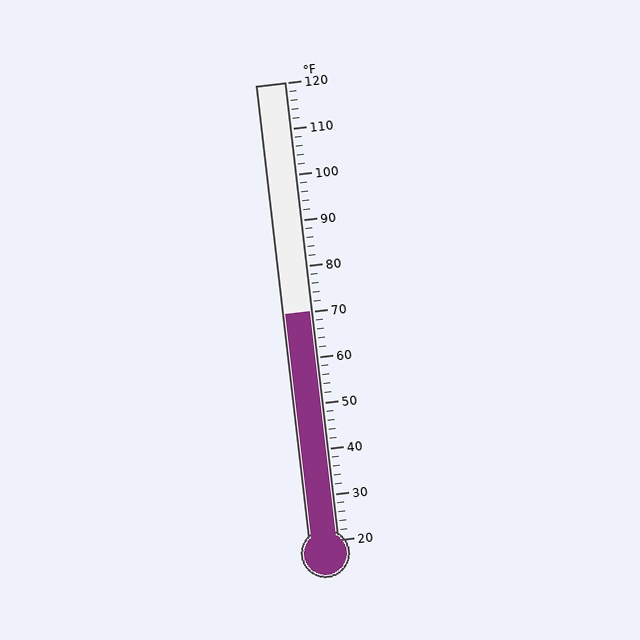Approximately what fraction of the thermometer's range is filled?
The thermometer is filled to approximately 50% of its range.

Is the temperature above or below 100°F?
The temperature is below 100°F.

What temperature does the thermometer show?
The thermometer shows approximately 70°F.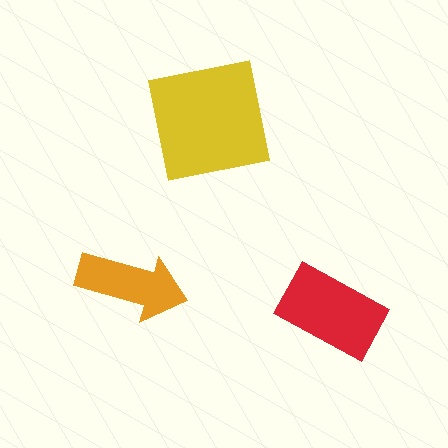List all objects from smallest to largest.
The orange arrow, the red rectangle, the yellow square.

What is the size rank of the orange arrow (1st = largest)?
3rd.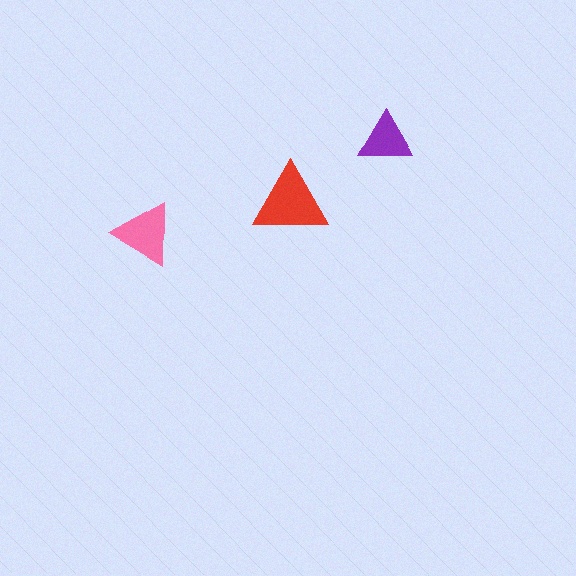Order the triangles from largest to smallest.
the red one, the pink one, the purple one.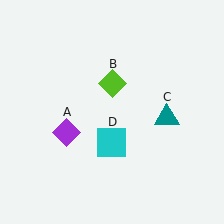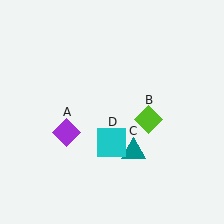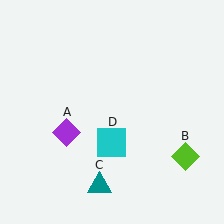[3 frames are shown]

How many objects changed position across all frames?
2 objects changed position: lime diamond (object B), teal triangle (object C).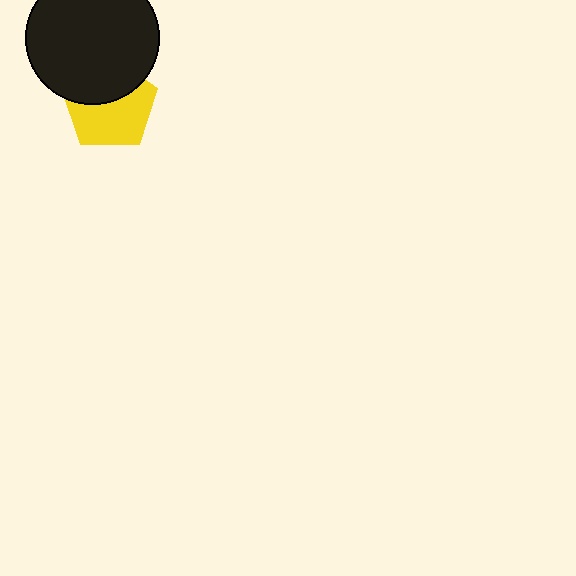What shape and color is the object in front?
The object in front is a black circle.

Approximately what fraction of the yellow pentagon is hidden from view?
Roughly 42% of the yellow pentagon is hidden behind the black circle.